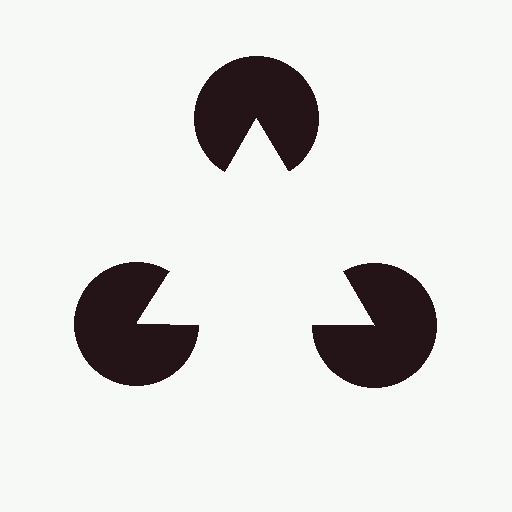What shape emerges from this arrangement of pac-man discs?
An illusory triangle — its edges are inferred from the aligned wedge cuts in the pac-man discs, not physically drawn.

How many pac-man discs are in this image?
There are 3 — one at each vertex of the illusory triangle.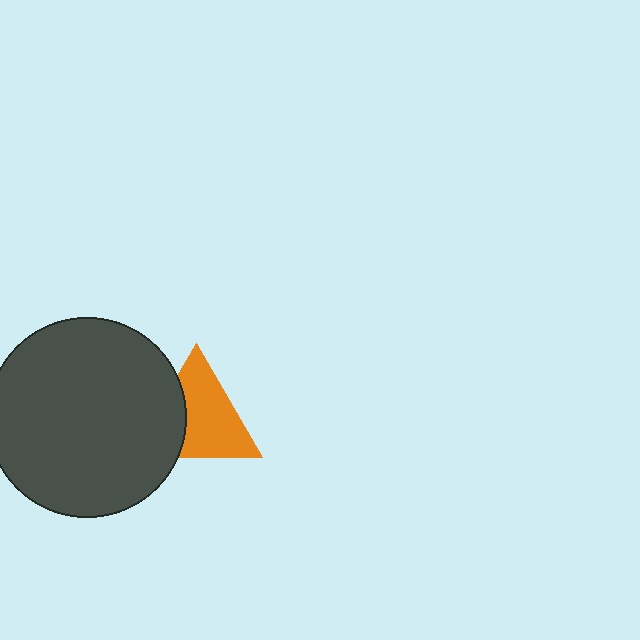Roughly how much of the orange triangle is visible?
Most of it is visible (roughly 67%).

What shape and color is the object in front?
The object in front is a dark gray circle.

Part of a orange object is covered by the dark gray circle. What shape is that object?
It is a triangle.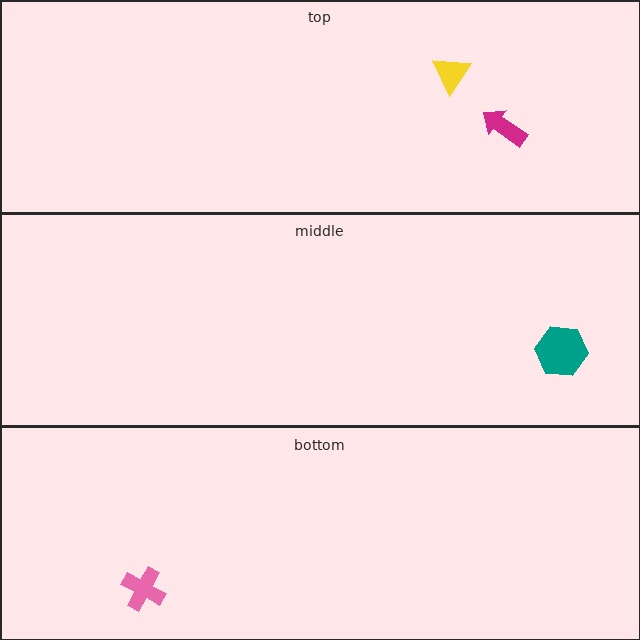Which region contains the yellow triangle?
The top region.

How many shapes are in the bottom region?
1.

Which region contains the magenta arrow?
The top region.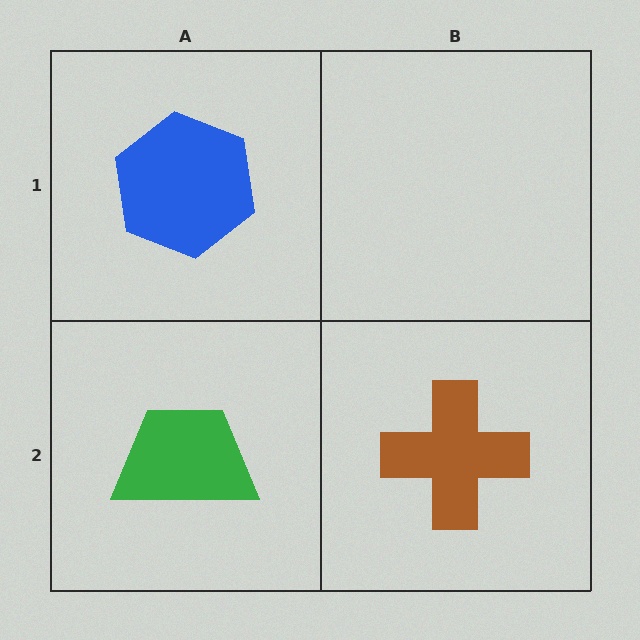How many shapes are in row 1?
1 shape.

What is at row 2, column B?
A brown cross.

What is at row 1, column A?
A blue hexagon.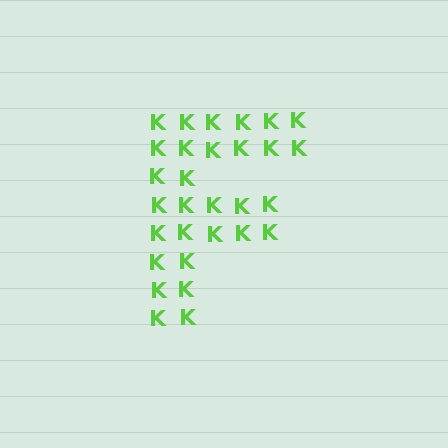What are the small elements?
The small elements are letter K's.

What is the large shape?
The large shape is the letter F.